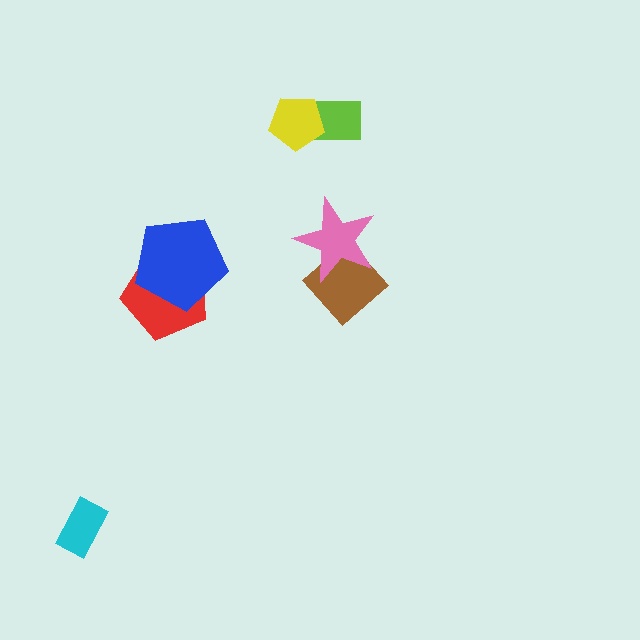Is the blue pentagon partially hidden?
No, no other shape covers it.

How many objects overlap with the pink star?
1 object overlaps with the pink star.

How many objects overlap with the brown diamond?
1 object overlaps with the brown diamond.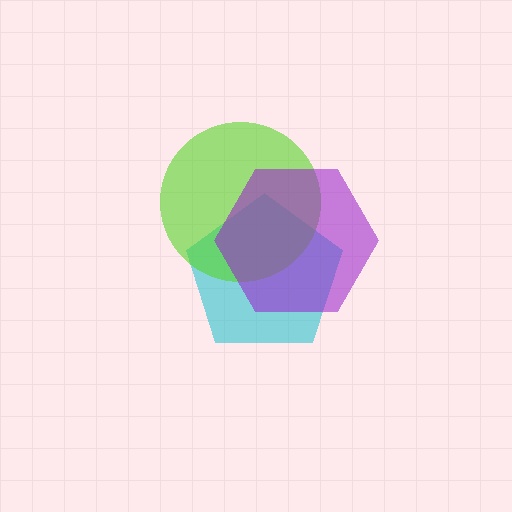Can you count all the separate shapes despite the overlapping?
Yes, there are 3 separate shapes.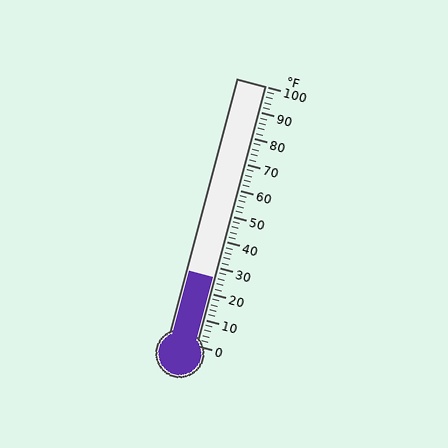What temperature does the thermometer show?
The thermometer shows approximately 26°F.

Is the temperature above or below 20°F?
The temperature is above 20°F.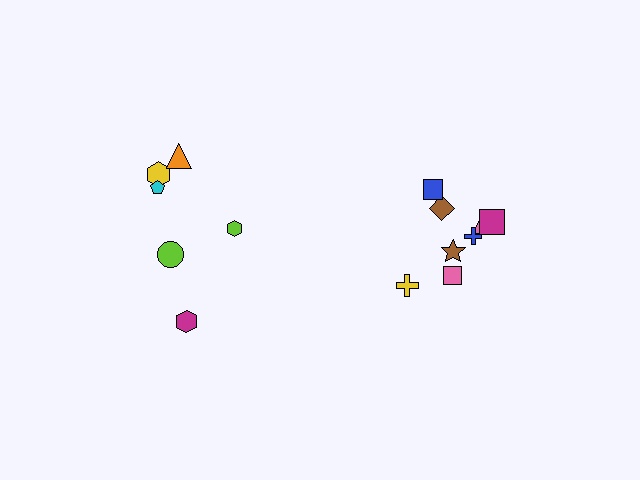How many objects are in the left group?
There are 6 objects.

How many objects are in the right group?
There are 8 objects.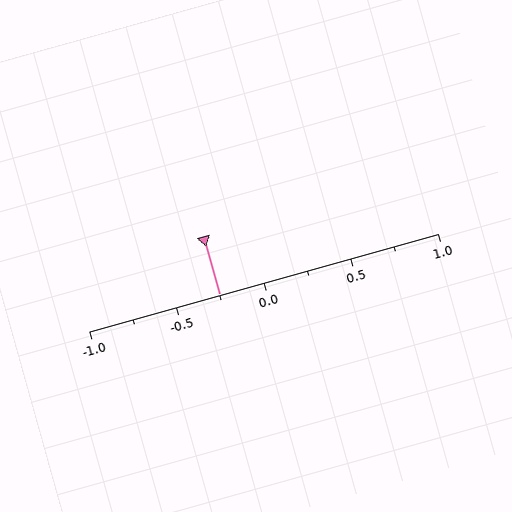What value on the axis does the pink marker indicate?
The marker indicates approximately -0.25.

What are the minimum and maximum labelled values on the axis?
The axis runs from -1.0 to 1.0.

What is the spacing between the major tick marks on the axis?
The major ticks are spaced 0.5 apart.